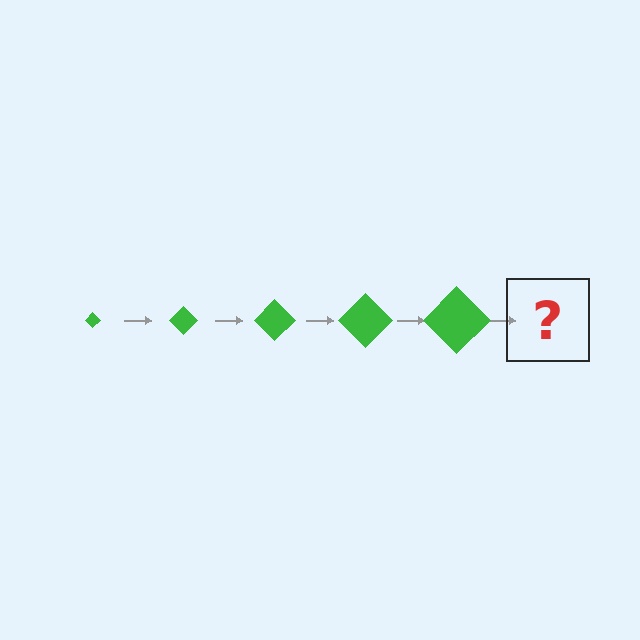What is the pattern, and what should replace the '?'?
The pattern is that the diamond gets progressively larger each step. The '?' should be a green diamond, larger than the previous one.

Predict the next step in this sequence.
The next step is a green diamond, larger than the previous one.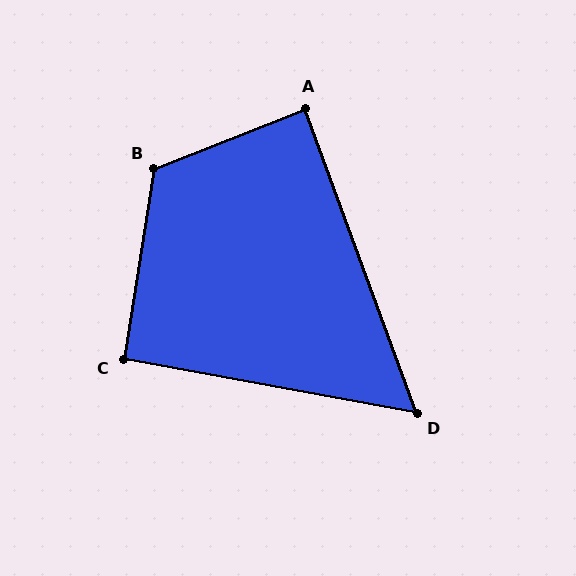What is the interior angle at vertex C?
Approximately 91 degrees (approximately right).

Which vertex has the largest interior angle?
B, at approximately 120 degrees.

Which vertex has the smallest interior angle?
D, at approximately 60 degrees.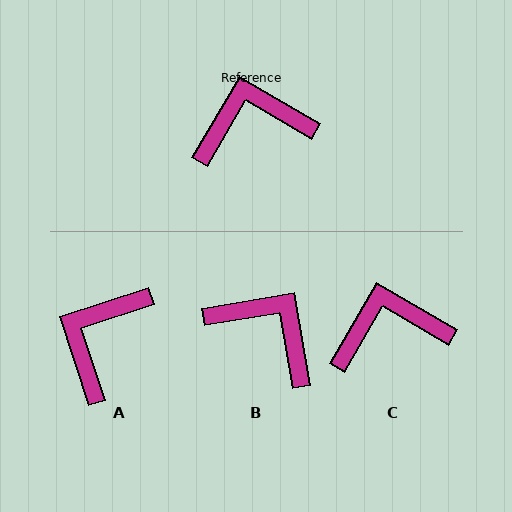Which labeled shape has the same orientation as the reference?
C.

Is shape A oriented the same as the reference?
No, it is off by about 49 degrees.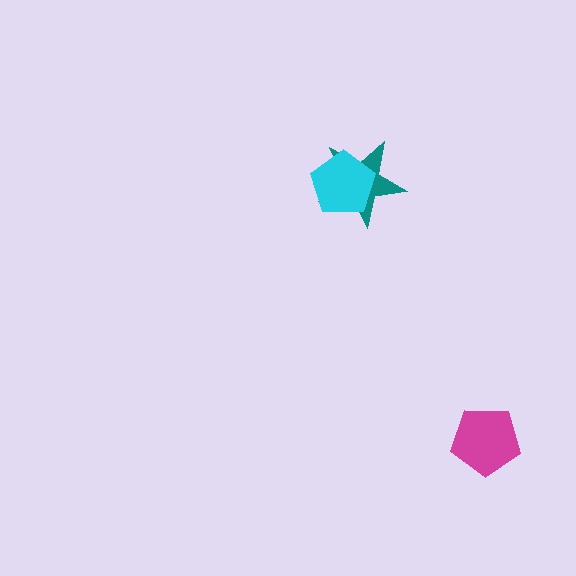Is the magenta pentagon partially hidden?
No, no other shape covers it.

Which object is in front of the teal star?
The cyan pentagon is in front of the teal star.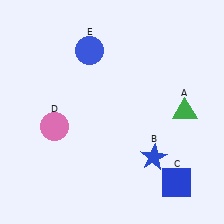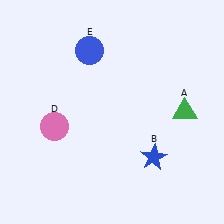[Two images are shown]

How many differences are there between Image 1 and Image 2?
There is 1 difference between the two images.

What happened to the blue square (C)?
The blue square (C) was removed in Image 2. It was in the bottom-right area of Image 1.